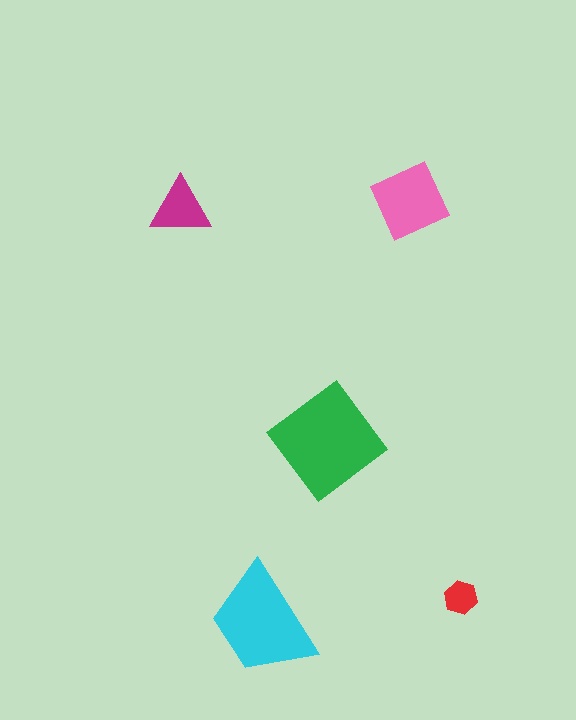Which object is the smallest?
The red hexagon.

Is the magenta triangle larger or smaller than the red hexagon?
Larger.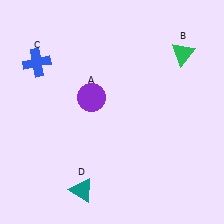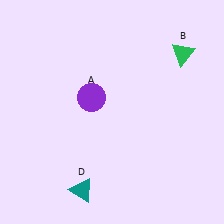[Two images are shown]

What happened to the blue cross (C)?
The blue cross (C) was removed in Image 2. It was in the top-left area of Image 1.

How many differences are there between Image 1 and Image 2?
There is 1 difference between the two images.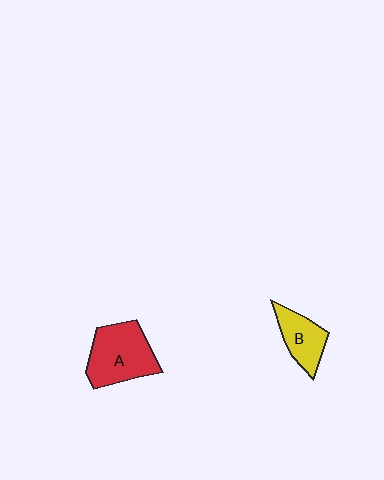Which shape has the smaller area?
Shape B (yellow).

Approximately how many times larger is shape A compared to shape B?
Approximately 1.6 times.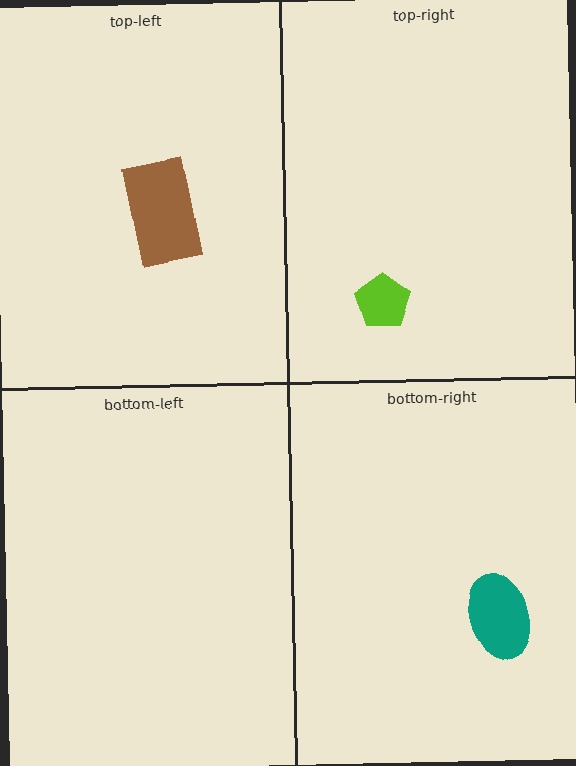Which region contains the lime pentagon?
The top-right region.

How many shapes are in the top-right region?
1.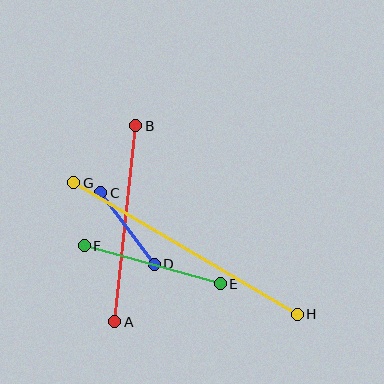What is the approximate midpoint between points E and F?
The midpoint is at approximately (152, 265) pixels.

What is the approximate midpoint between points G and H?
The midpoint is at approximately (186, 249) pixels.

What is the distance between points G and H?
The distance is approximately 259 pixels.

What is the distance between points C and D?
The distance is approximately 89 pixels.